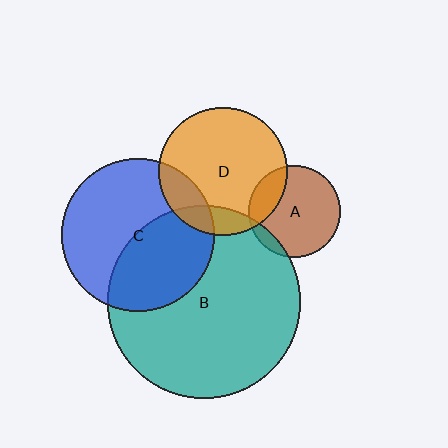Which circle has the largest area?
Circle B (teal).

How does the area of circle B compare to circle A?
Approximately 4.3 times.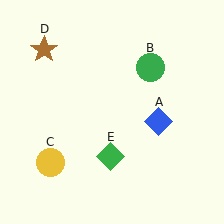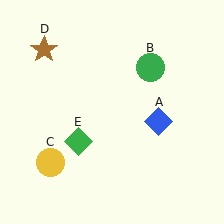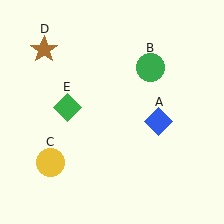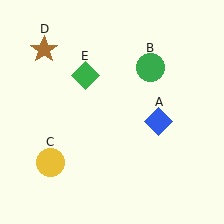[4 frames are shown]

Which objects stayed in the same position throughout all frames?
Blue diamond (object A) and green circle (object B) and yellow circle (object C) and brown star (object D) remained stationary.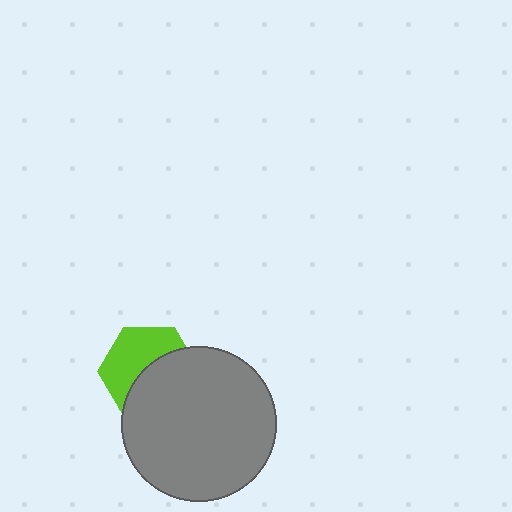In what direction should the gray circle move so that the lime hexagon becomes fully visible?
The gray circle should move toward the lower-right. That is the shortest direction to clear the overlap and leave the lime hexagon fully visible.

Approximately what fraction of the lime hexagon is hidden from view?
Roughly 51% of the lime hexagon is hidden behind the gray circle.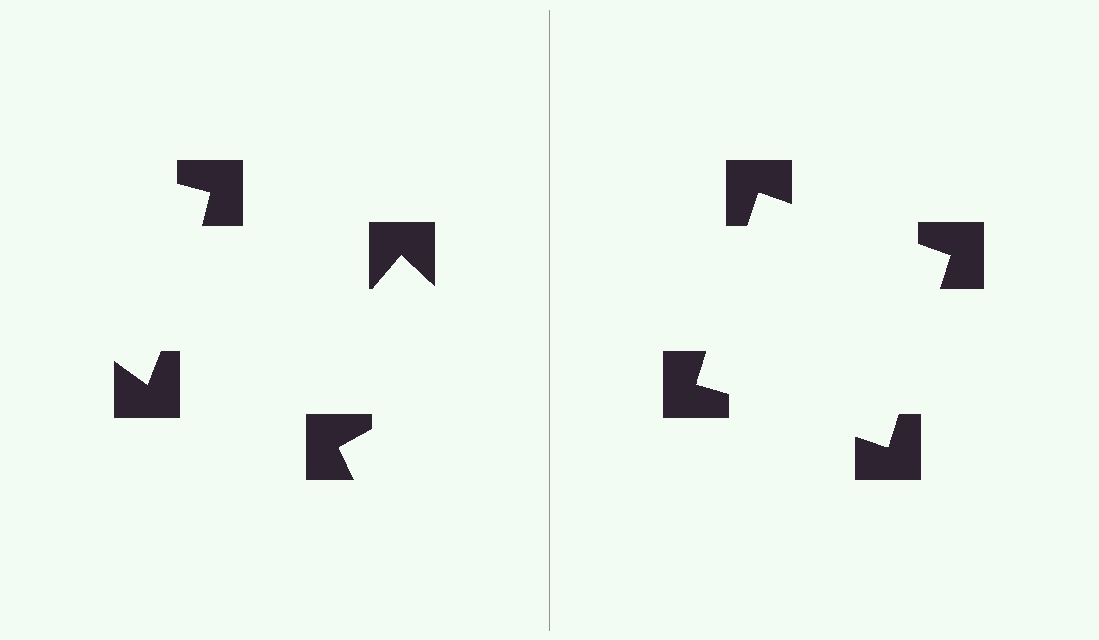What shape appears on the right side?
An illusory square.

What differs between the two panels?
The notched squares are positioned identically on both sides; only the wedge orientations differ. On the right they align to a square; on the left they are misaligned.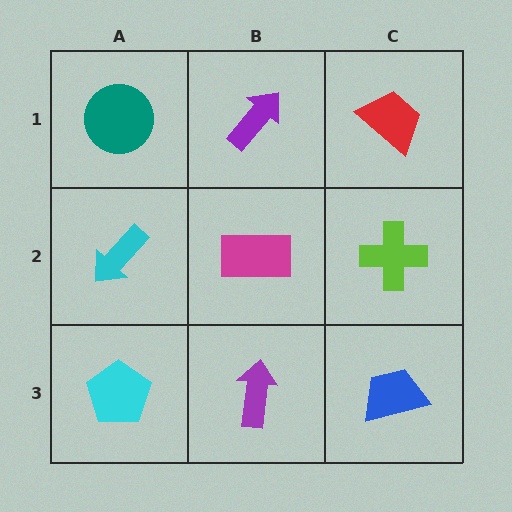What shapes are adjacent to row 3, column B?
A magenta rectangle (row 2, column B), a cyan pentagon (row 3, column A), a blue trapezoid (row 3, column C).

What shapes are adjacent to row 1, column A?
A cyan arrow (row 2, column A), a purple arrow (row 1, column B).